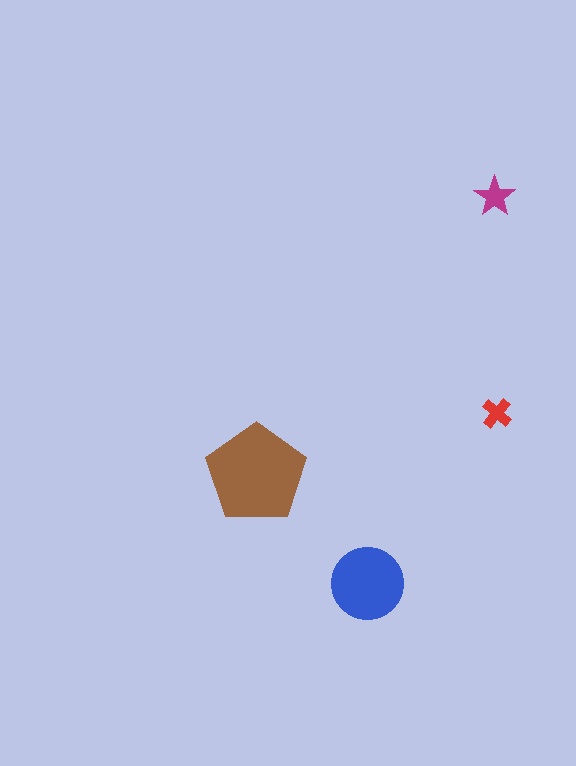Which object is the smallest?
The red cross.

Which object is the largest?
The brown pentagon.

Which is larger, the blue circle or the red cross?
The blue circle.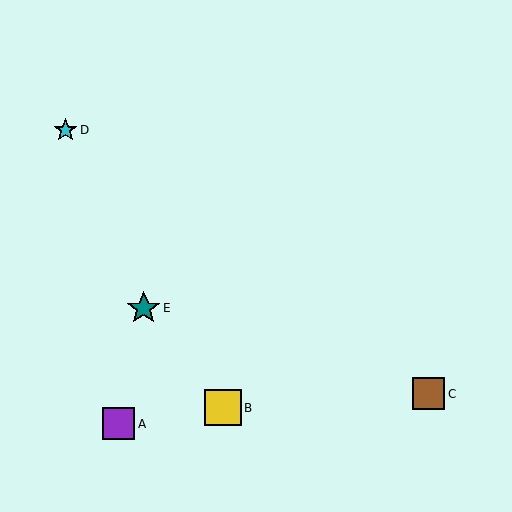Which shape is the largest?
The yellow square (labeled B) is the largest.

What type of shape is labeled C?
Shape C is a brown square.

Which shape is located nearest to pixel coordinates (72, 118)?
The cyan star (labeled D) at (65, 130) is nearest to that location.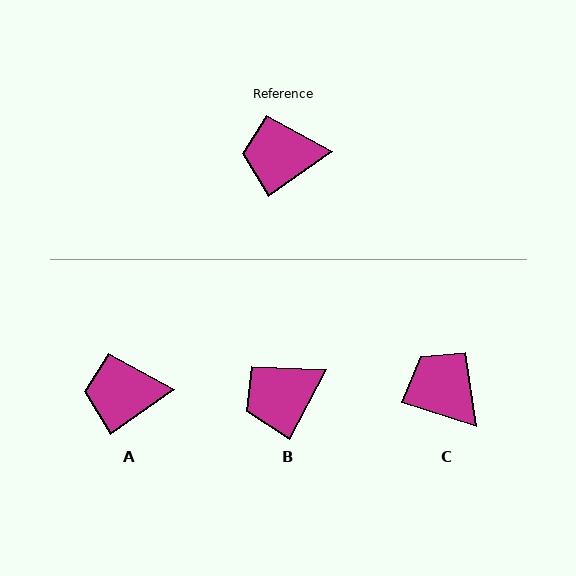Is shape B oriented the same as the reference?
No, it is off by about 26 degrees.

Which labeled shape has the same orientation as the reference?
A.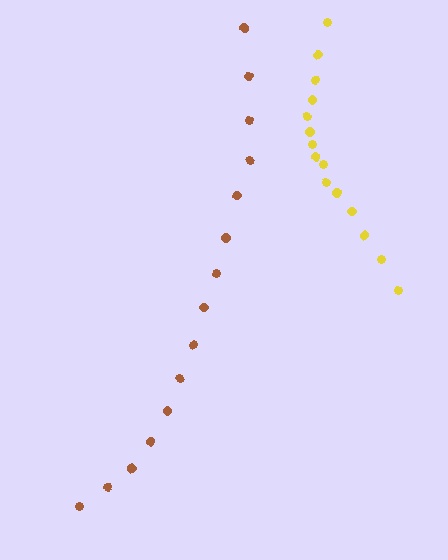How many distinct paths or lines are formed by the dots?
There are 2 distinct paths.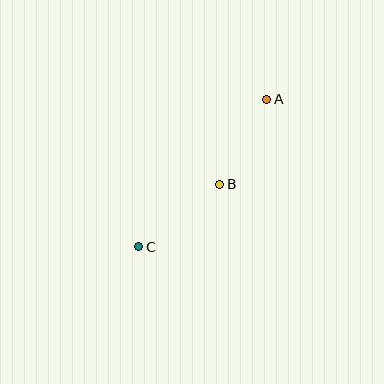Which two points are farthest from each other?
Points A and C are farthest from each other.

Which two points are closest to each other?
Points A and B are closest to each other.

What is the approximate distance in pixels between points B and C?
The distance between B and C is approximately 103 pixels.